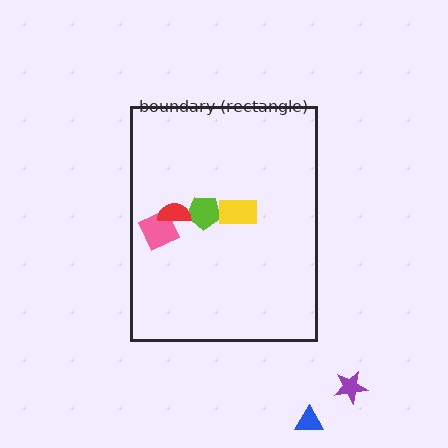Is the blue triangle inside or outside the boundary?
Outside.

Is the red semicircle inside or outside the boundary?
Inside.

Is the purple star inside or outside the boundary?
Outside.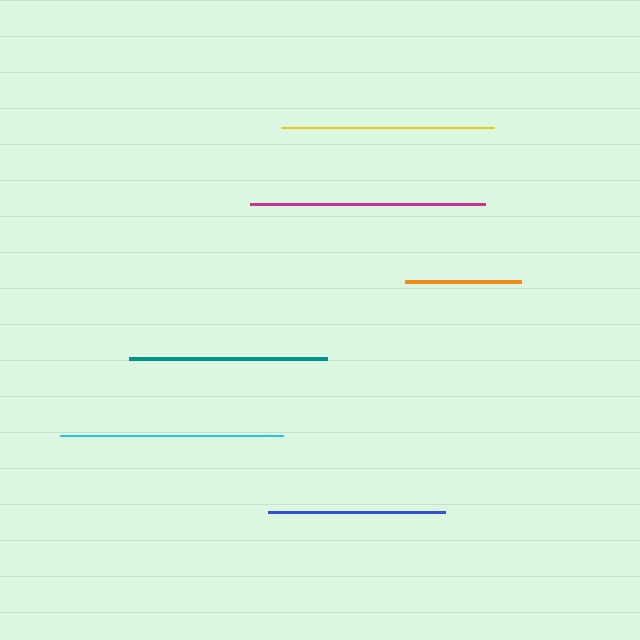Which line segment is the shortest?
The orange line is the shortest at approximately 116 pixels.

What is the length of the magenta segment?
The magenta segment is approximately 235 pixels long.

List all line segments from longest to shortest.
From longest to shortest: magenta, cyan, yellow, teal, blue, orange.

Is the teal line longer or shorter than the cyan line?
The cyan line is longer than the teal line.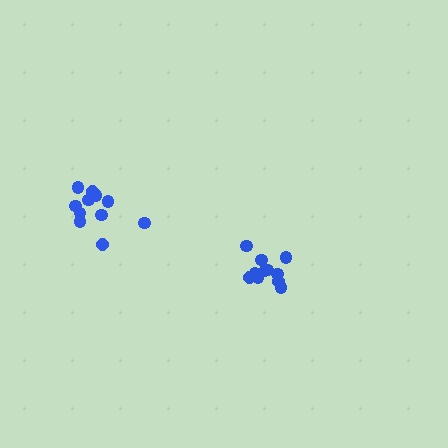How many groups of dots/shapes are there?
There are 2 groups.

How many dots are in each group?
Group 1: 11 dots, Group 2: 11 dots (22 total).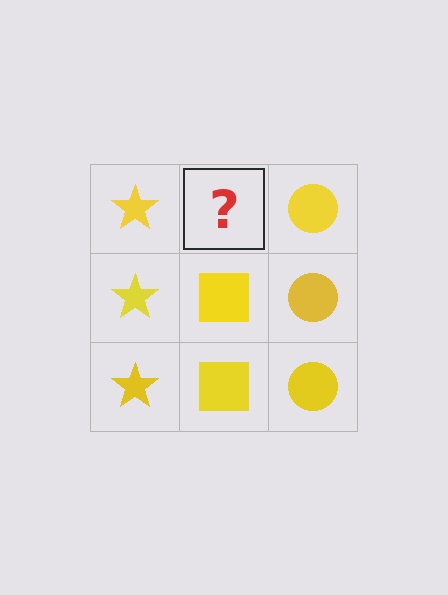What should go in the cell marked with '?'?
The missing cell should contain a yellow square.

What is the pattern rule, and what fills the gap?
The rule is that each column has a consistent shape. The gap should be filled with a yellow square.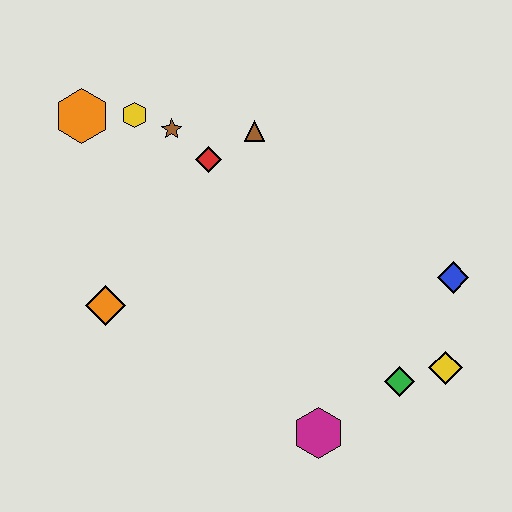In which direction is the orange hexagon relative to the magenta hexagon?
The orange hexagon is above the magenta hexagon.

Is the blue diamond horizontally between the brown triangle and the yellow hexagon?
No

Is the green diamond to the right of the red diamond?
Yes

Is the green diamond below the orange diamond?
Yes